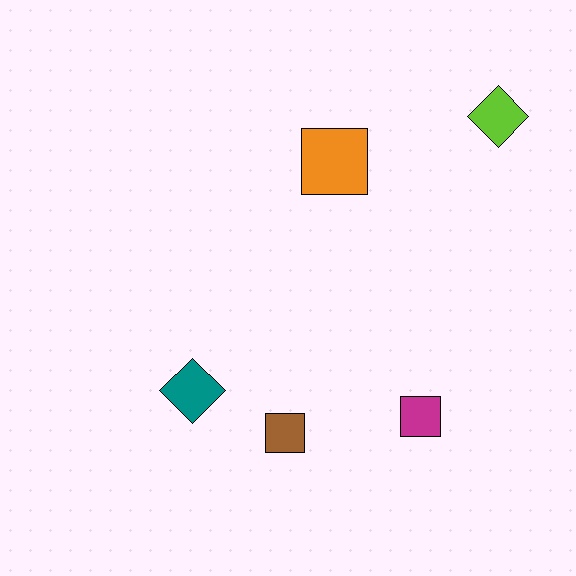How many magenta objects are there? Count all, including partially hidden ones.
There is 1 magenta object.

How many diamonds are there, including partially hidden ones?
There are 2 diamonds.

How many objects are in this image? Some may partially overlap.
There are 5 objects.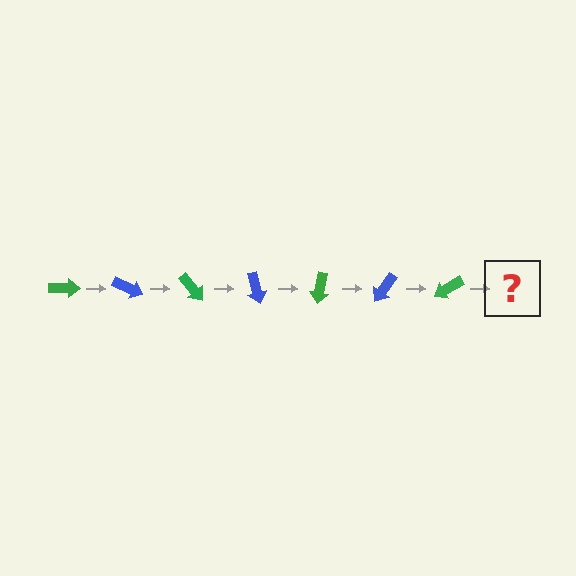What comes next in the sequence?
The next element should be a blue arrow, rotated 175 degrees from the start.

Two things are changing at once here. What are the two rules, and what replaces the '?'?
The two rules are that it rotates 25 degrees each step and the color cycles through green and blue. The '?' should be a blue arrow, rotated 175 degrees from the start.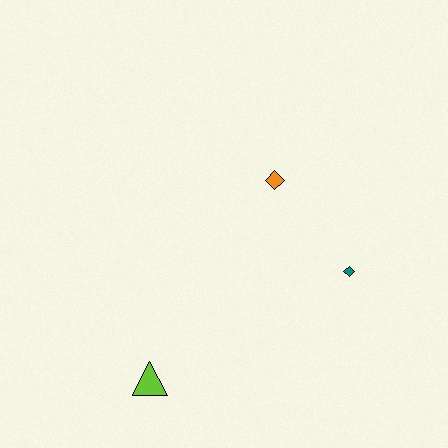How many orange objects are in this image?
There is 1 orange object.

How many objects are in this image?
There are 3 objects.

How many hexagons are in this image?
There are no hexagons.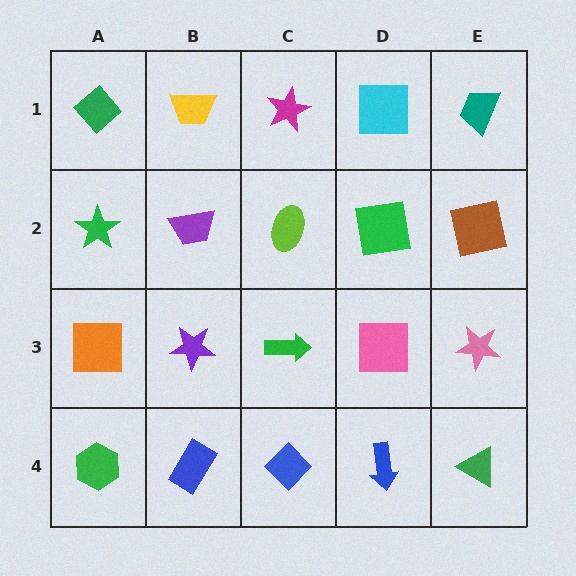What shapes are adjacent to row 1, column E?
A brown square (row 2, column E), a cyan square (row 1, column D).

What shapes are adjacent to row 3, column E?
A brown square (row 2, column E), a green triangle (row 4, column E), a pink square (row 3, column D).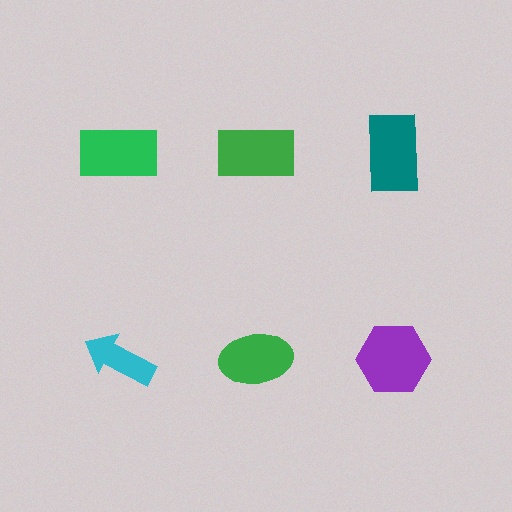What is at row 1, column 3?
A teal rectangle.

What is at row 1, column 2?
A green rectangle.